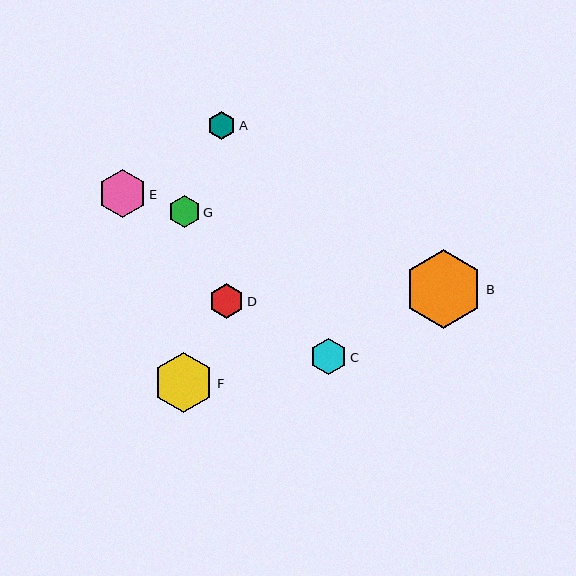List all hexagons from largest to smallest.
From largest to smallest: B, F, E, C, D, G, A.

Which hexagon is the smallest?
Hexagon A is the smallest with a size of approximately 28 pixels.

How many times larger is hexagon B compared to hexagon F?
Hexagon B is approximately 1.3 times the size of hexagon F.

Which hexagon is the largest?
Hexagon B is the largest with a size of approximately 79 pixels.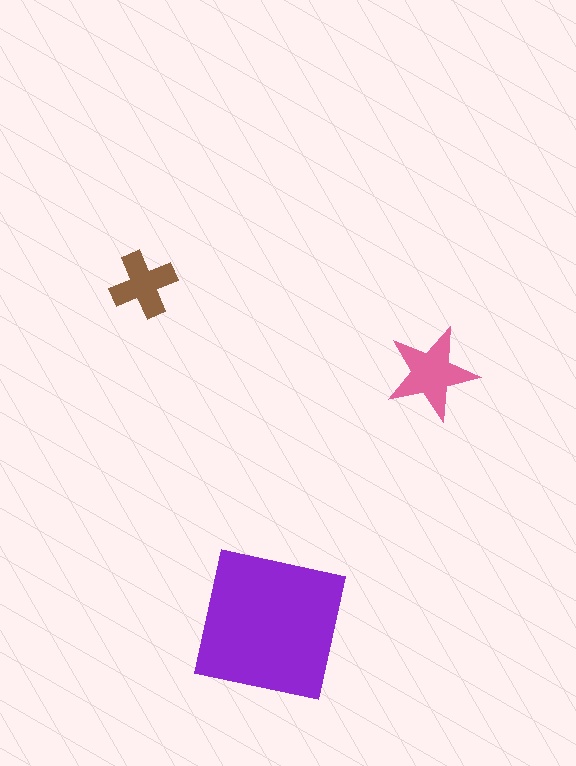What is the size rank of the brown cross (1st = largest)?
3rd.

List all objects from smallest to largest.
The brown cross, the pink star, the purple square.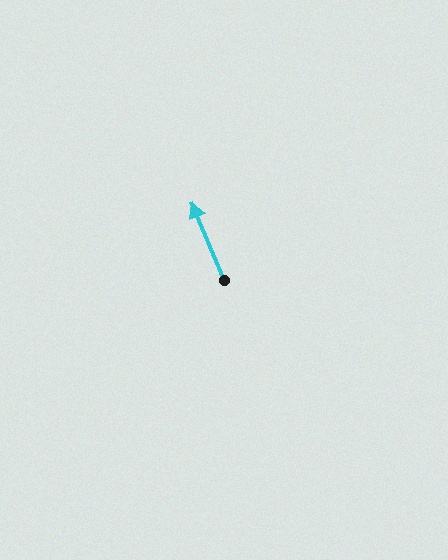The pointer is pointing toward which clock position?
Roughly 11 o'clock.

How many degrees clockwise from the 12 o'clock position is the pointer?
Approximately 337 degrees.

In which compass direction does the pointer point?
Northwest.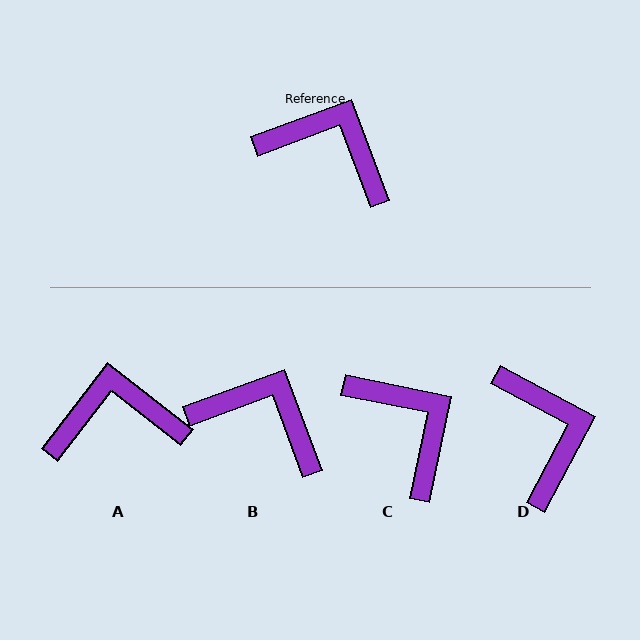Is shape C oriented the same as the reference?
No, it is off by about 32 degrees.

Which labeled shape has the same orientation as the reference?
B.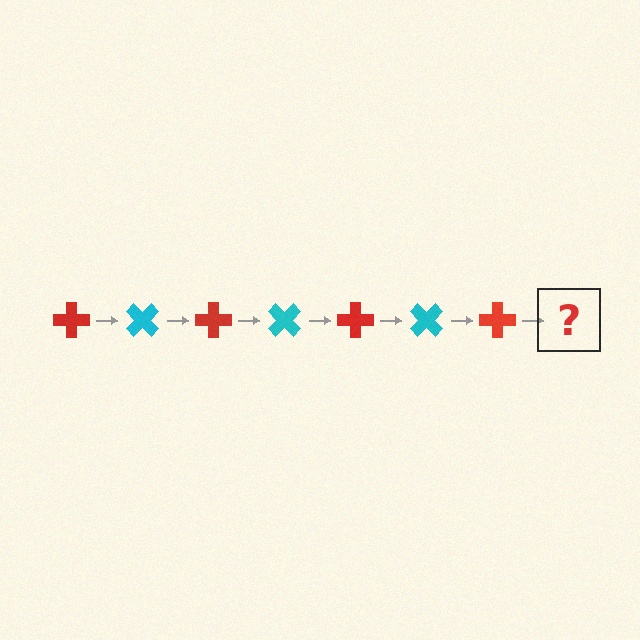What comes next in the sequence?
The next element should be a cyan cross, rotated 315 degrees from the start.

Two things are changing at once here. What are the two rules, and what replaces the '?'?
The two rules are that it rotates 45 degrees each step and the color cycles through red and cyan. The '?' should be a cyan cross, rotated 315 degrees from the start.